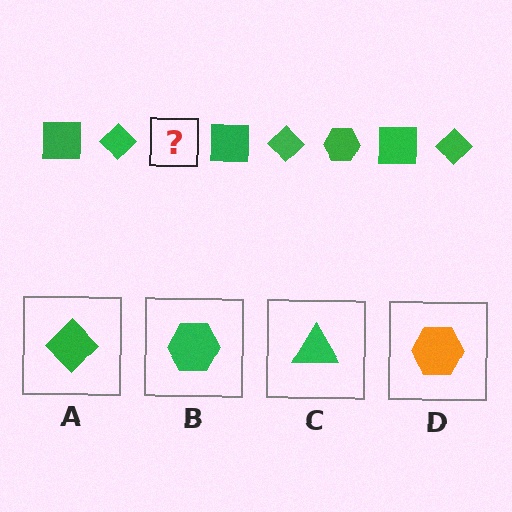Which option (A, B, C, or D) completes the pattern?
B.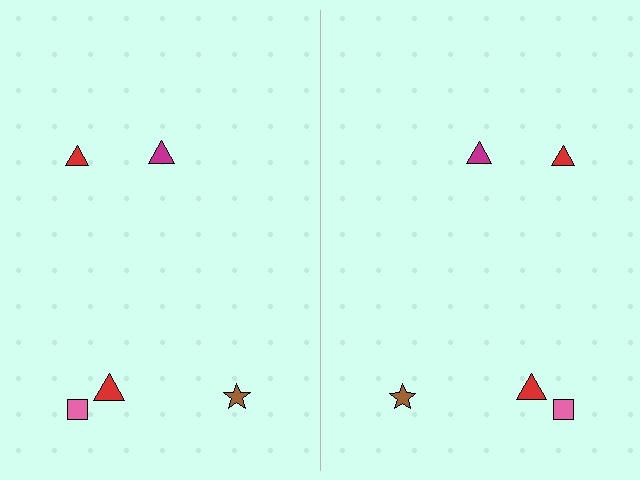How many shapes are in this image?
There are 10 shapes in this image.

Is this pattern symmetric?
Yes, this pattern has bilateral (reflection) symmetry.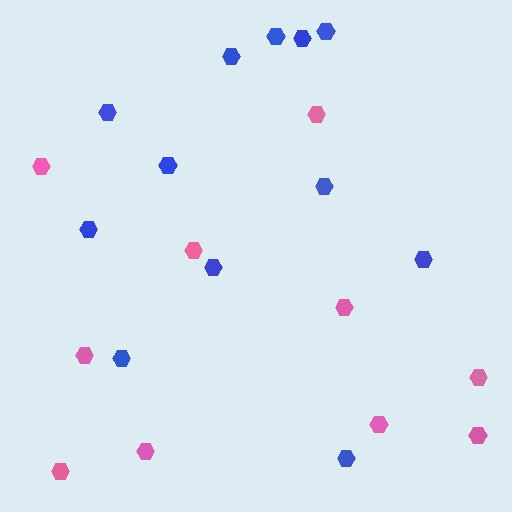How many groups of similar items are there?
There are 2 groups: one group of blue hexagons (12) and one group of pink hexagons (10).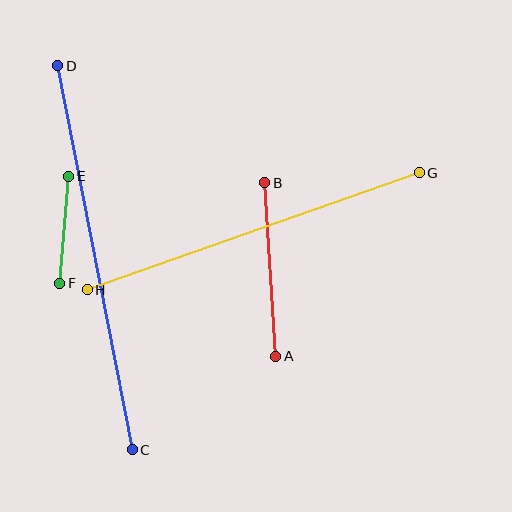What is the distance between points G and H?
The distance is approximately 352 pixels.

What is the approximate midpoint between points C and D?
The midpoint is at approximately (95, 258) pixels.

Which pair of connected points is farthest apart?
Points C and D are farthest apart.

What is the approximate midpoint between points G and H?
The midpoint is at approximately (253, 231) pixels.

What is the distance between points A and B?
The distance is approximately 174 pixels.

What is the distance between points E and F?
The distance is approximately 107 pixels.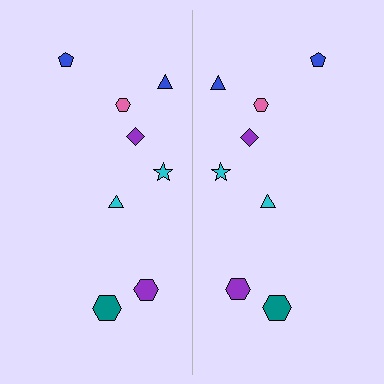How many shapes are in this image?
There are 16 shapes in this image.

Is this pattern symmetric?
Yes, this pattern has bilateral (reflection) symmetry.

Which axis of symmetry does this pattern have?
The pattern has a vertical axis of symmetry running through the center of the image.